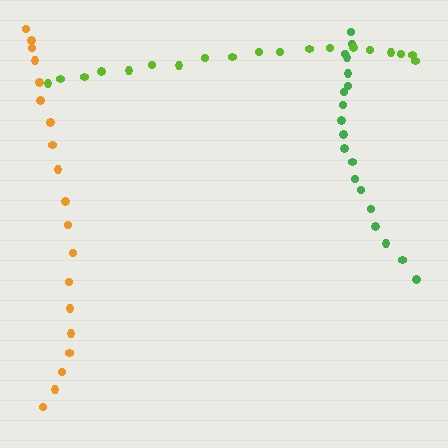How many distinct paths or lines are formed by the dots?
There are 3 distinct paths.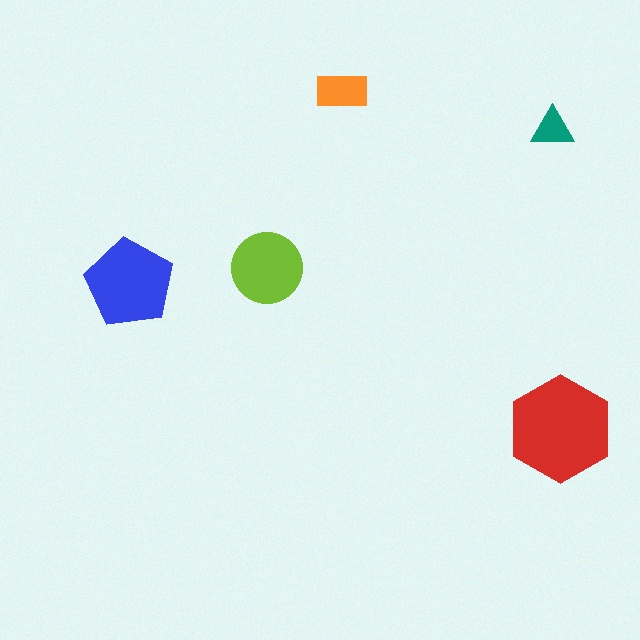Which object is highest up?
The orange rectangle is topmost.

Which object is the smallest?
The teal triangle.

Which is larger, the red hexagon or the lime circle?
The red hexagon.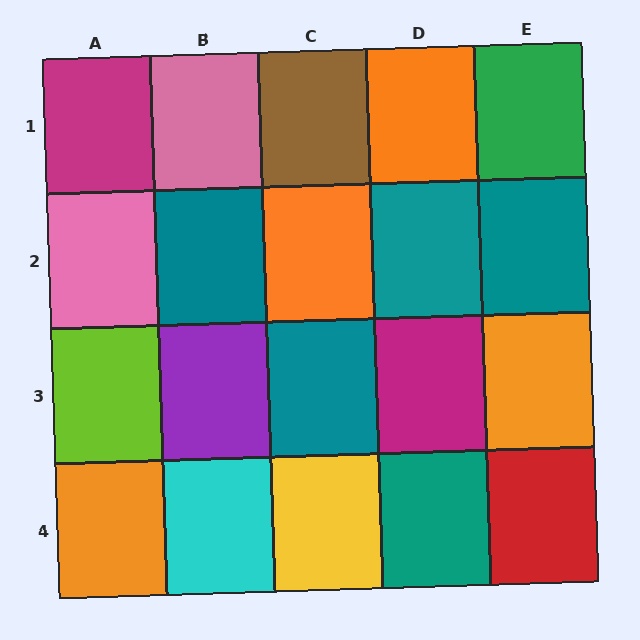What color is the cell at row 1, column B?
Pink.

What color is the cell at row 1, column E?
Green.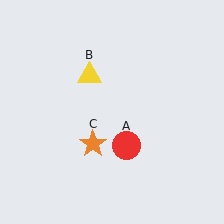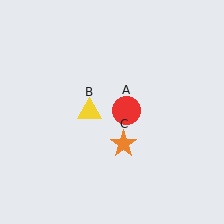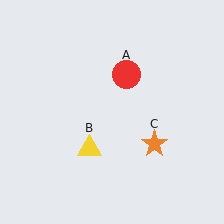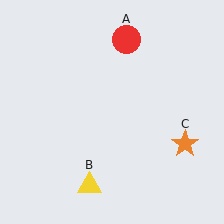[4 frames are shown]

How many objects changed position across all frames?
3 objects changed position: red circle (object A), yellow triangle (object B), orange star (object C).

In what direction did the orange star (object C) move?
The orange star (object C) moved right.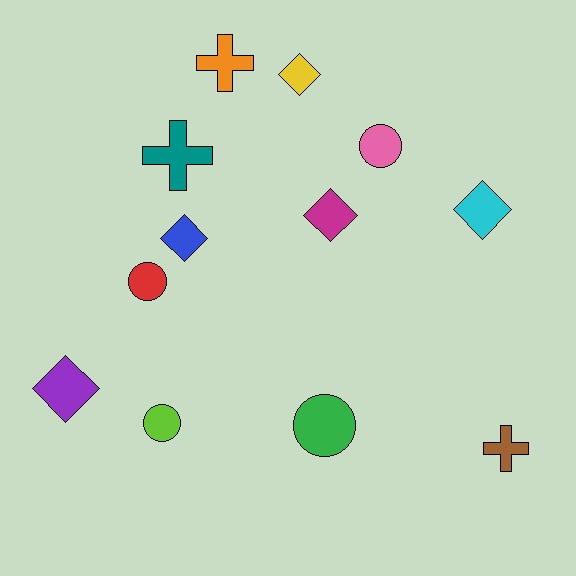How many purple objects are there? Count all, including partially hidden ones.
There is 1 purple object.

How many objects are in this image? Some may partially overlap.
There are 12 objects.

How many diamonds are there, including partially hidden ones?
There are 5 diamonds.